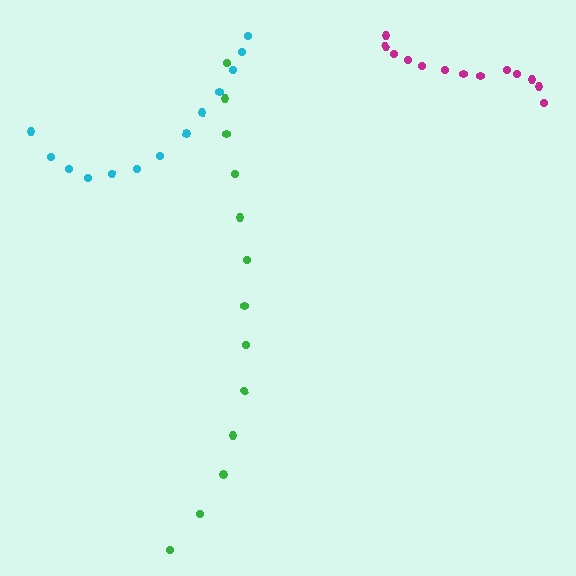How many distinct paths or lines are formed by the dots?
There are 3 distinct paths.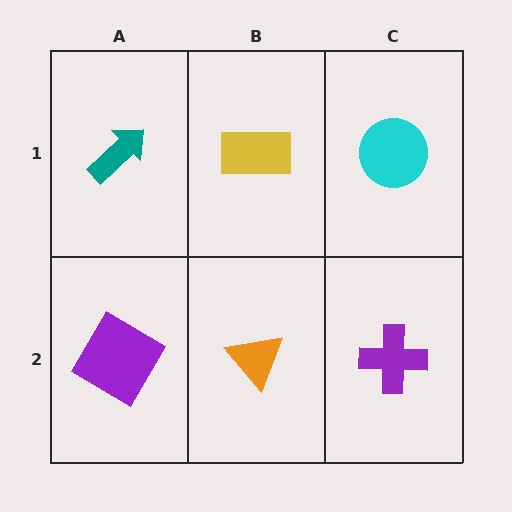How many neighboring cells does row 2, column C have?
2.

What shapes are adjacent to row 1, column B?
An orange triangle (row 2, column B), a teal arrow (row 1, column A), a cyan circle (row 1, column C).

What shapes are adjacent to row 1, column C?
A purple cross (row 2, column C), a yellow rectangle (row 1, column B).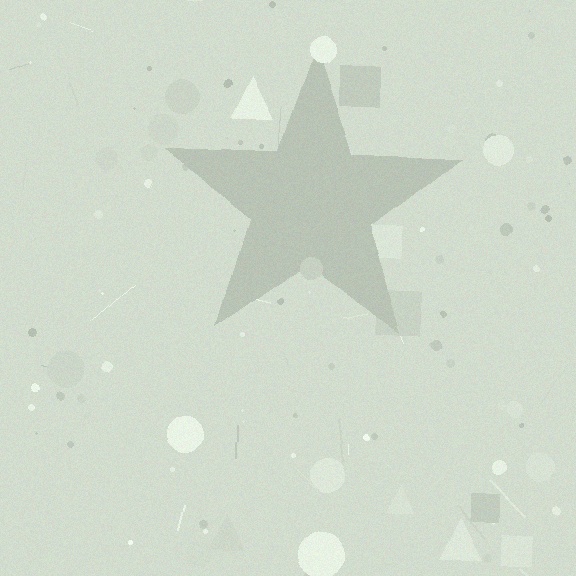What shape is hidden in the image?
A star is hidden in the image.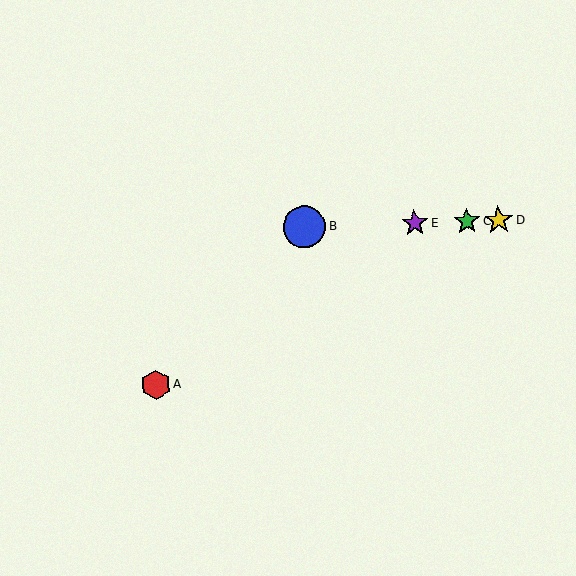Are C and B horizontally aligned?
Yes, both are at y≈221.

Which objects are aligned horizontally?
Objects B, C, D, E are aligned horizontally.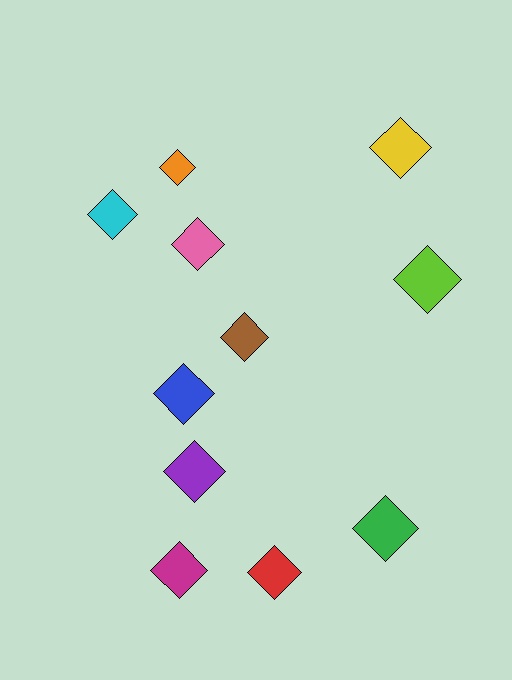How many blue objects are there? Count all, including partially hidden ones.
There is 1 blue object.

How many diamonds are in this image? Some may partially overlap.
There are 11 diamonds.